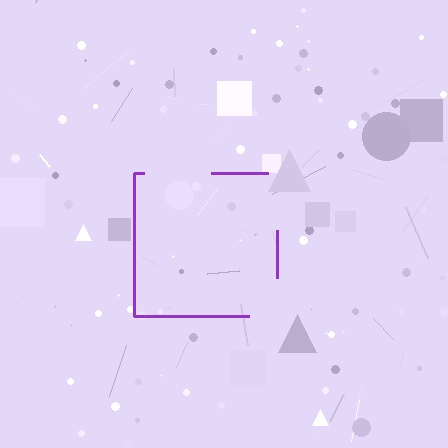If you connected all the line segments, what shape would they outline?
They would outline a square.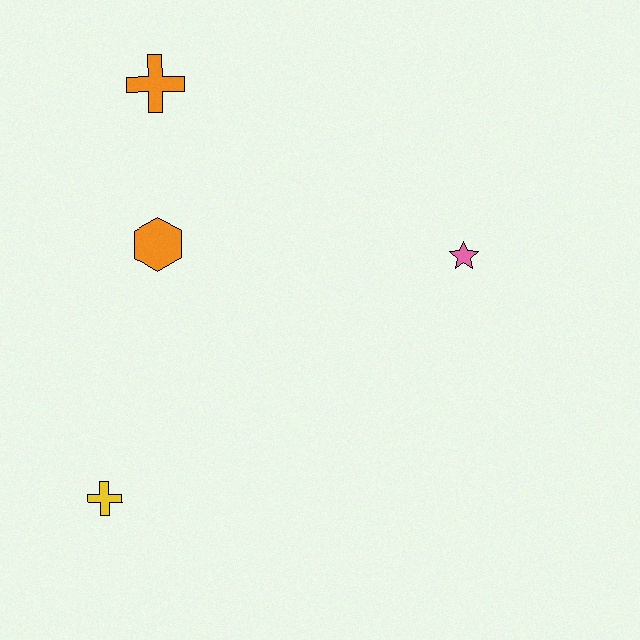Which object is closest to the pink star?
The orange hexagon is closest to the pink star.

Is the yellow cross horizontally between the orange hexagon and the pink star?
No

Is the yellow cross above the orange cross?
No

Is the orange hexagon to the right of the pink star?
No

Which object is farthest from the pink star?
The yellow cross is farthest from the pink star.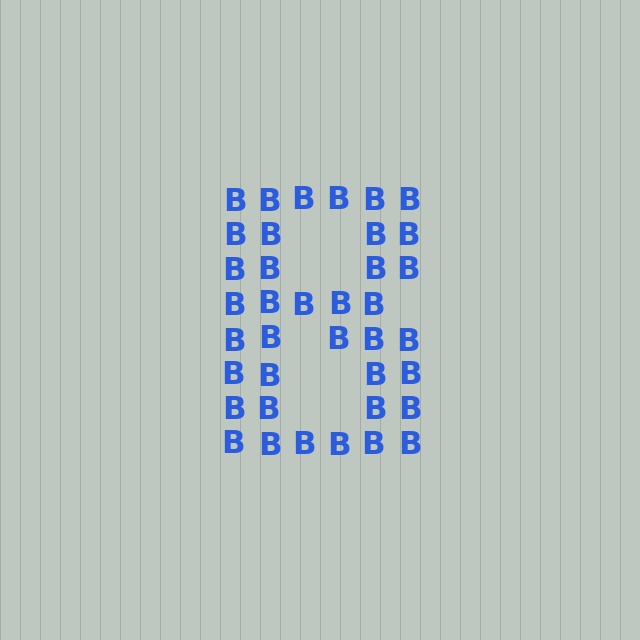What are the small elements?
The small elements are letter B's.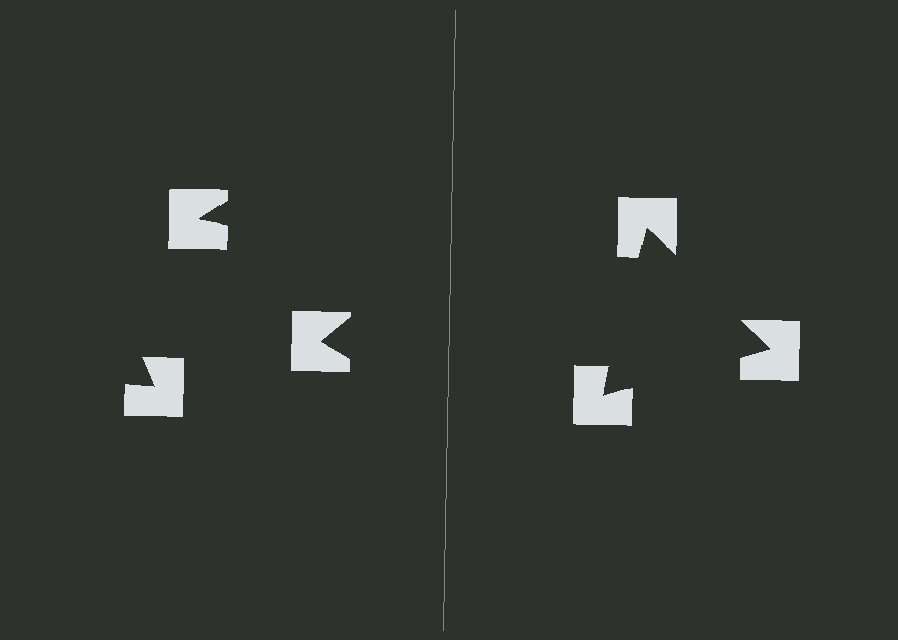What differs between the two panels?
The notched squares are positioned identically on both sides; only the wedge orientations differ. On the right they align to a triangle; on the left they are misaligned.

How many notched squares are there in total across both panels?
6 — 3 on each side.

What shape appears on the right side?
An illusory triangle.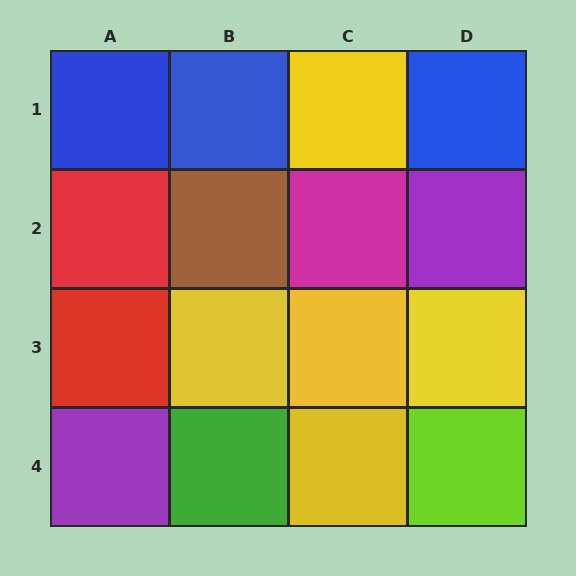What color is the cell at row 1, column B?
Blue.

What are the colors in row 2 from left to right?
Red, brown, magenta, purple.